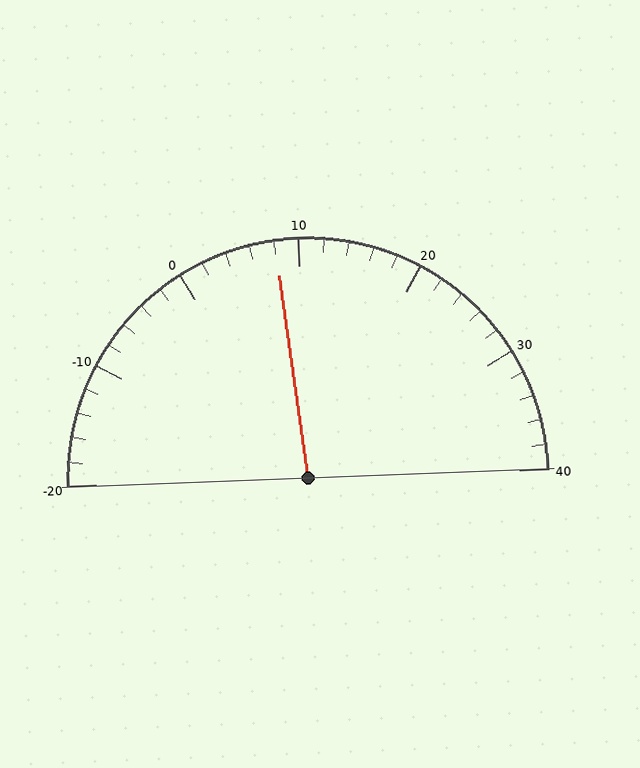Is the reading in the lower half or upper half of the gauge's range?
The reading is in the lower half of the range (-20 to 40).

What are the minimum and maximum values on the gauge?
The gauge ranges from -20 to 40.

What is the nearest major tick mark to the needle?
The nearest major tick mark is 10.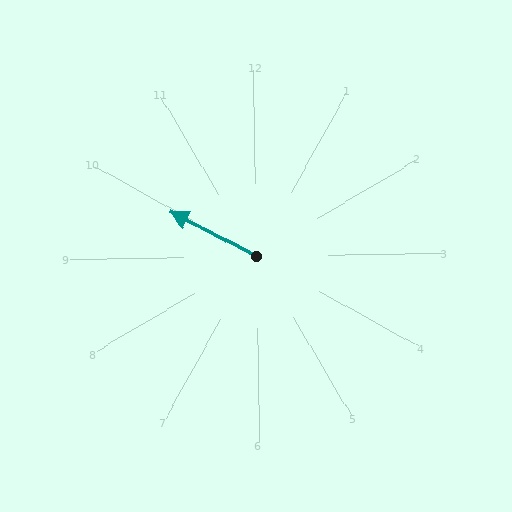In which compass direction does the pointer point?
Northwest.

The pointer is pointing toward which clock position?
Roughly 10 o'clock.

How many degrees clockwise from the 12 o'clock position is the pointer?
Approximately 298 degrees.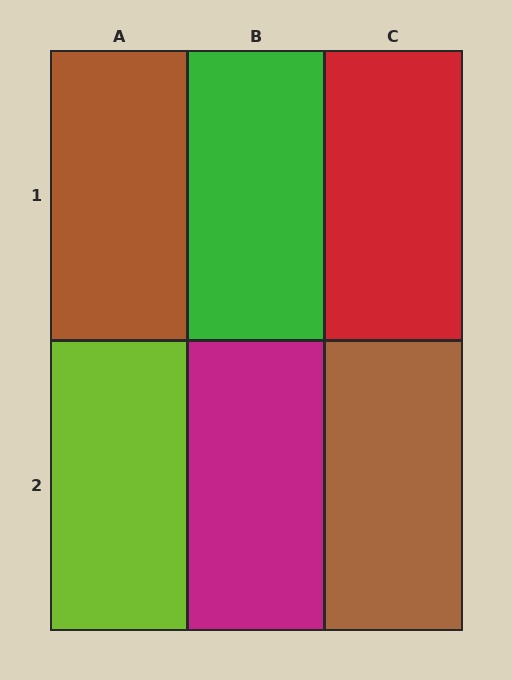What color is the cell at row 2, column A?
Lime.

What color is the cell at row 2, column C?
Brown.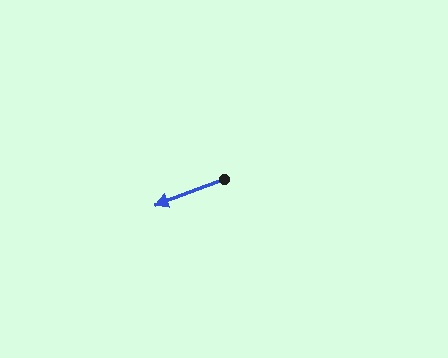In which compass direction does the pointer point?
West.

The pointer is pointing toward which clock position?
Roughly 8 o'clock.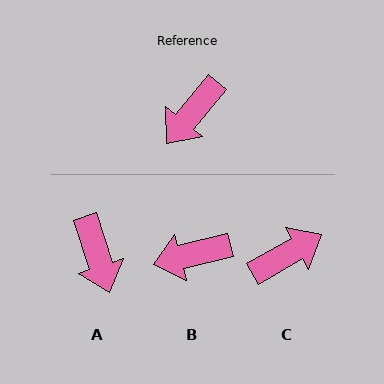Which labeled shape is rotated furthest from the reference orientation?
C, about 159 degrees away.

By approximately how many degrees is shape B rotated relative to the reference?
Approximately 36 degrees clockwise.